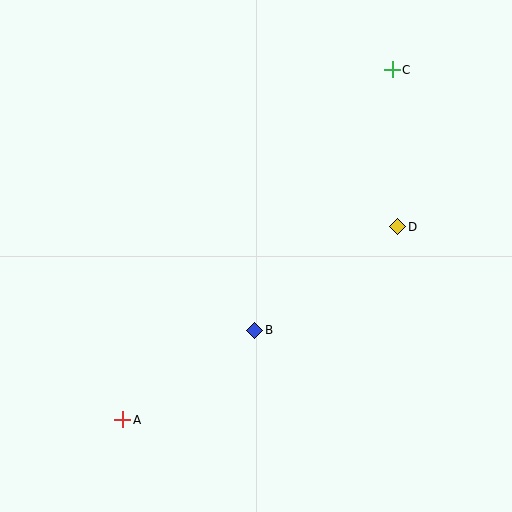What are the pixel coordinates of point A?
Point A is at (123, 420).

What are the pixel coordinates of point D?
Point D is at (398, 227).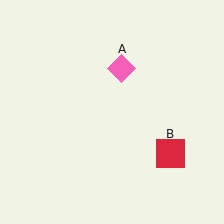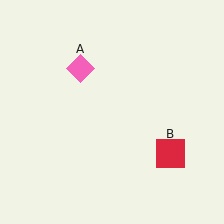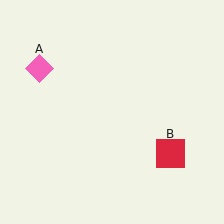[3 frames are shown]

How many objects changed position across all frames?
1 object changed position: pink diamond (object A).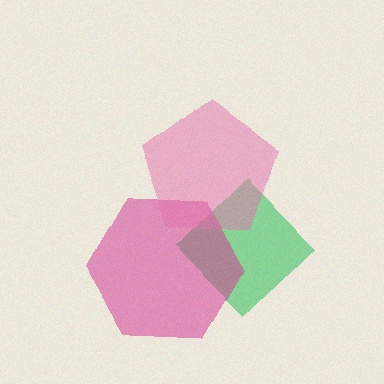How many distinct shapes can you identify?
There are 3 distinct shapes: a green diamond, a magenta hexagon, a pink pentagon.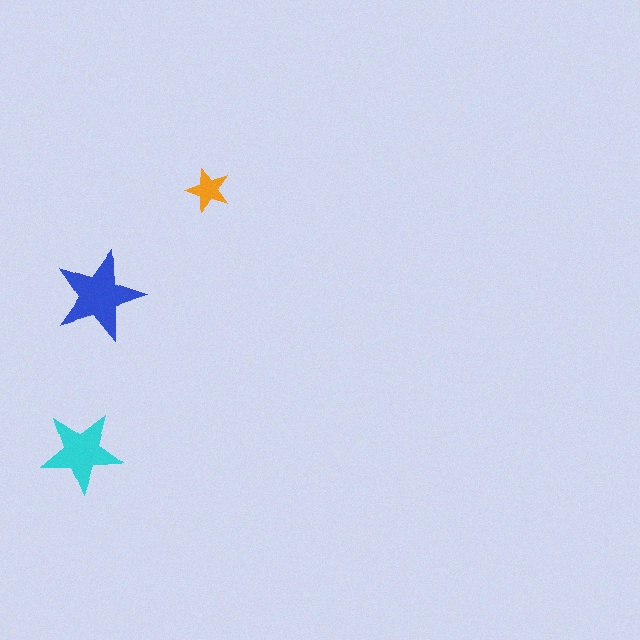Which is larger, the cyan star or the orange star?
The cyan one.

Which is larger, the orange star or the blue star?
The blue one.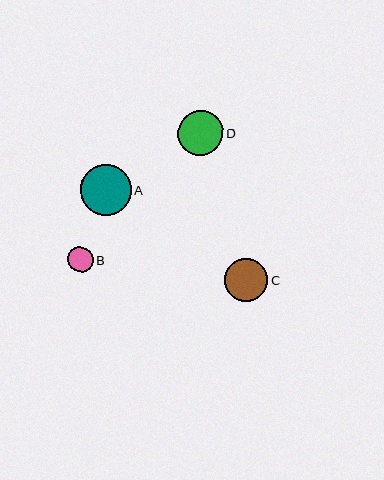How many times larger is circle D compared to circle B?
Circle D is approximately 1.7 times the size of circle B.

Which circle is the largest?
Circle A is the largest with a size of approximately 51 pixels.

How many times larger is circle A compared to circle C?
Circle A is approximately 1.2 times the size of circle C.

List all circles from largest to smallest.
From largest to smallest: A, D, C, B.